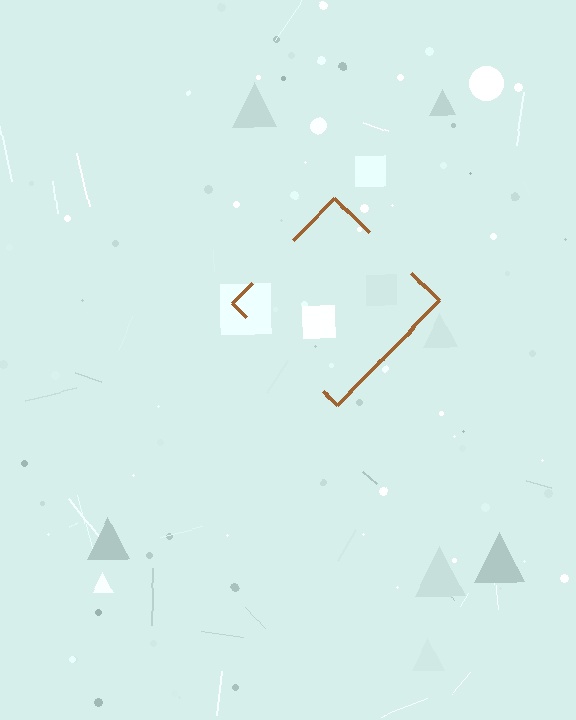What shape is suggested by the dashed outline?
The dashed outline suggests a diamond.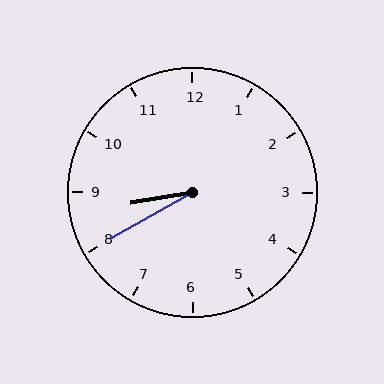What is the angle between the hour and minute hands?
Approximately 20 degrees.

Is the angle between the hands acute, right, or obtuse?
It is acute.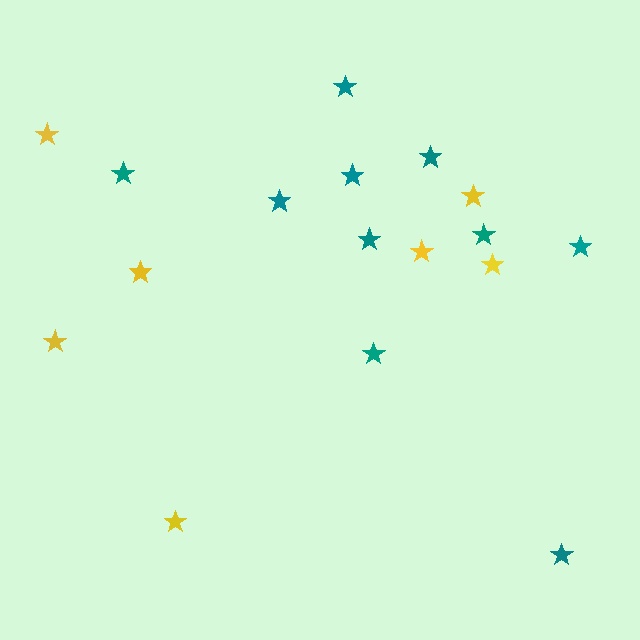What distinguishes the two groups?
There are 2 groups: one group of teal stars (10) and one group of yellow stars (7).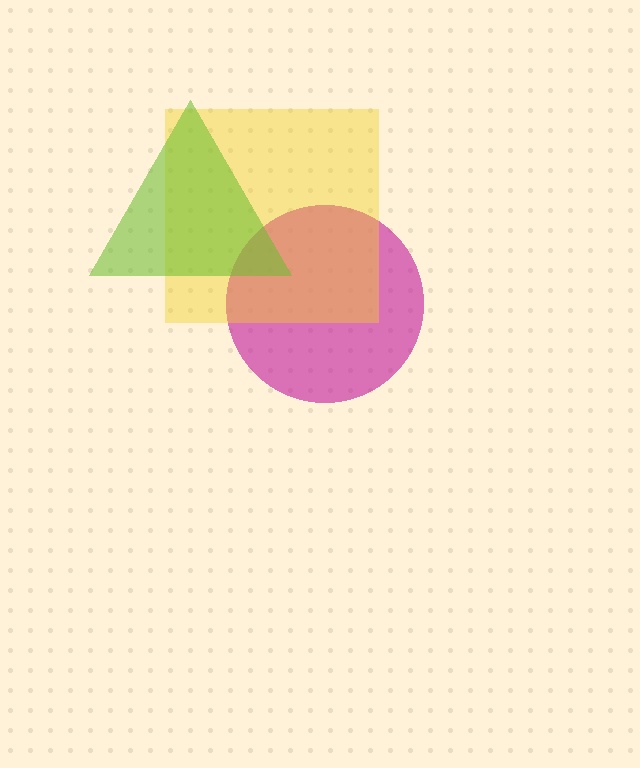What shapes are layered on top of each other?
The layered shapes are: a magenta circle, a yellow square, a lime triangle.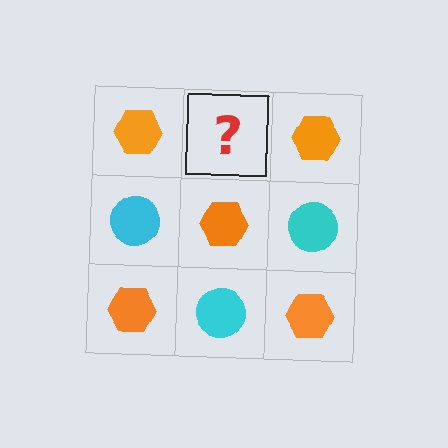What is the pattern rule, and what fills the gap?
The rule is that it alternates orange hexagon and cyan circle in a checkerboard pattern. The gap should be filled with a cyan circle.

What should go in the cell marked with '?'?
The missing cell should contain a cyan circle.